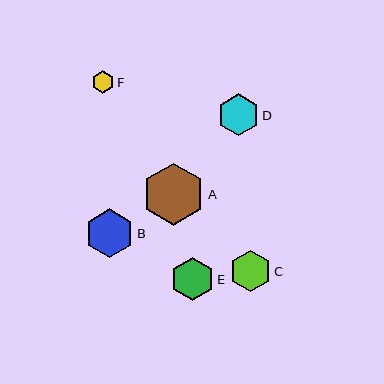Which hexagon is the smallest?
Hexagon F is the smallest with a size of approximately 22 pixels.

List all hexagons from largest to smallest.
From largest to smallest: A, B, E, D, C, F.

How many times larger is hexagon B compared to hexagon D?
Hexagon B is approximately 1.2 times the size of hexagon D.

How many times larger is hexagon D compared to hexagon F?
Hexagon D is approximately 1.9 times the size of hexagon F.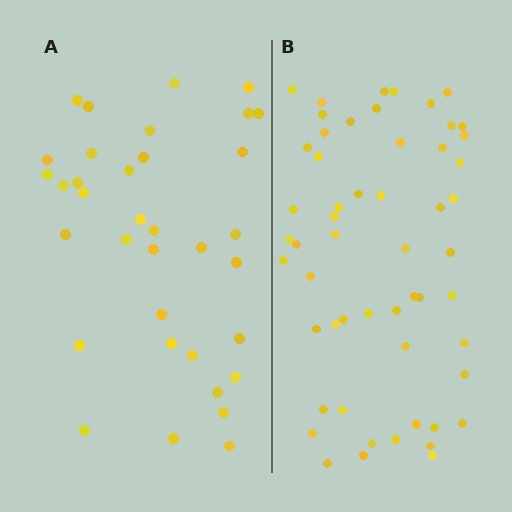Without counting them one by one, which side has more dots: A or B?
Region B (the right region) has more dots.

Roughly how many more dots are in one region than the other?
Region B has approximately 20 more dots than region A.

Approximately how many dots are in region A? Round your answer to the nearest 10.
About 40 dots. (The exact count is 35, which rounds to 40.)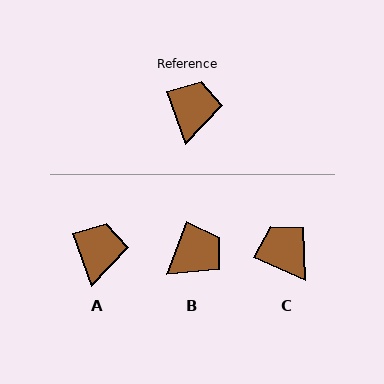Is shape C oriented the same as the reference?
No, it is off by about 46 degrees.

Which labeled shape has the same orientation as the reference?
A.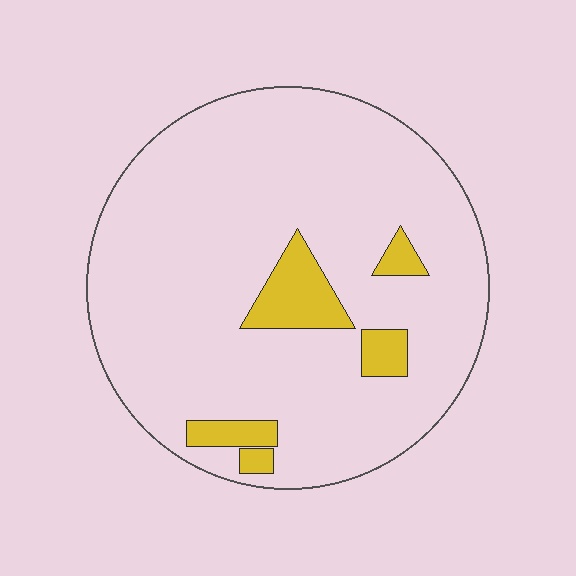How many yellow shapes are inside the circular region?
5.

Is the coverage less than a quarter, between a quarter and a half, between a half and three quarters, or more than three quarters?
Less than a quarter.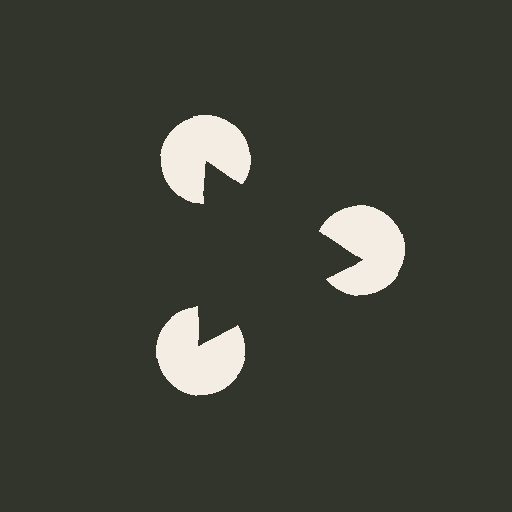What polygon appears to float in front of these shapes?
An illusory triangle — its edges are inferred from the aligned wedge cuts in the pac-man discs, not physically drawn.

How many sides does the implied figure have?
3 sides.